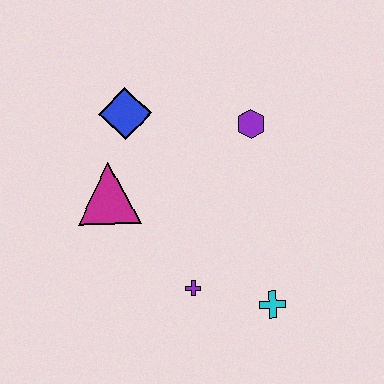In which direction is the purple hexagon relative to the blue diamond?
The purple hexagon is to the right of the blue diamond.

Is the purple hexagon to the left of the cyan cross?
Yes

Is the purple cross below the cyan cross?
No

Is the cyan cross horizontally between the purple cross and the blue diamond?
No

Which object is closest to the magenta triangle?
The blue diamond is closest to the magenta triangle.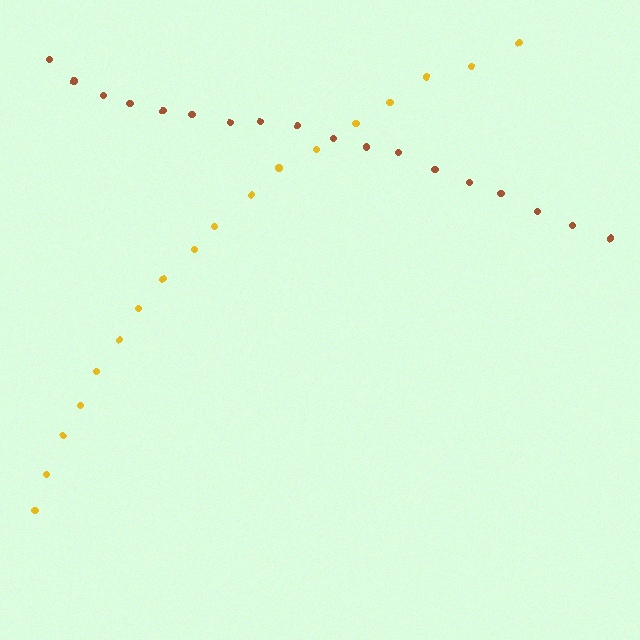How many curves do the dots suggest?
There are 2 distinct paths.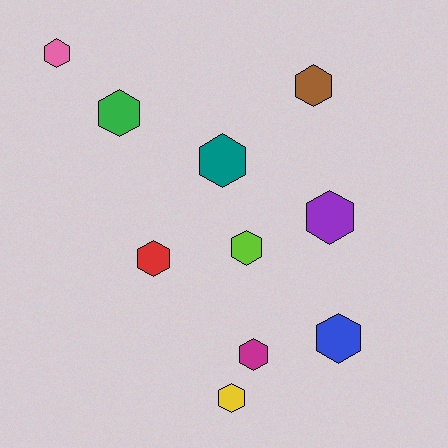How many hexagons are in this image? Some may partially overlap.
There are 10 hexagons.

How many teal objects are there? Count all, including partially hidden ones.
There is 1 teal object.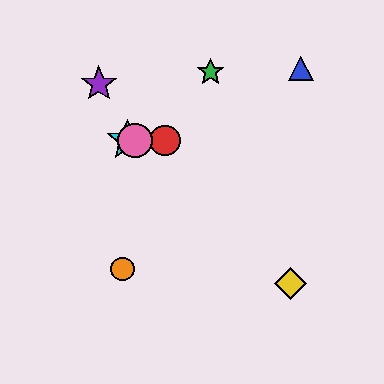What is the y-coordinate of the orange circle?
The orange circle is at y≈269.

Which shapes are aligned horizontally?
The red circle, the cyan star, the pink circle are aligned horizontally.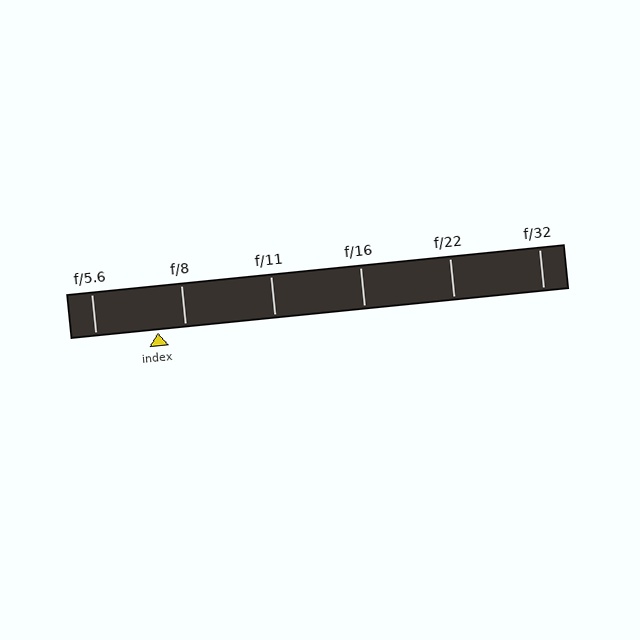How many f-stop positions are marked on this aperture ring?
There are 6 f-stop positions marked.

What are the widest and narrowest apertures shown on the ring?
The widest aperture shown is f/5.6 and the narrowest is f/32.